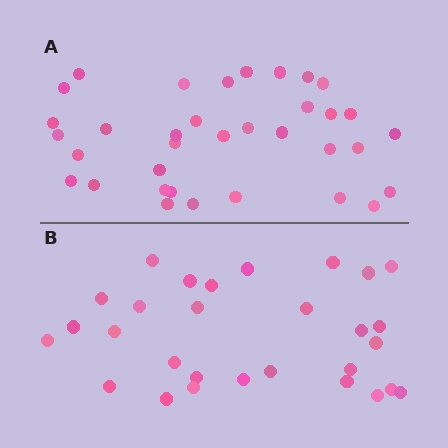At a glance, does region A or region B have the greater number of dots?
Region A (the top region) has more dots.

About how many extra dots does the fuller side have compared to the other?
Region A has about 6 more dots than region B.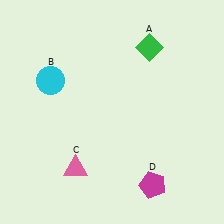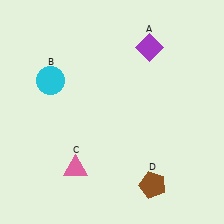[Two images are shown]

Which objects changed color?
A changed from green to purple. D changed from magenta to brown.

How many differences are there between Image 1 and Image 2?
There are 2 differences between the two images.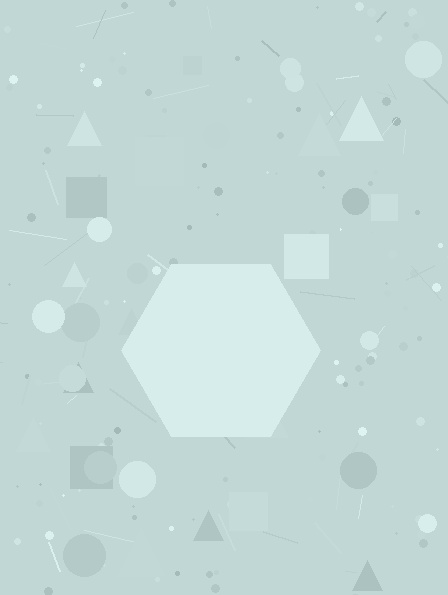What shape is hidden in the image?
A hexagon is hidden in the image.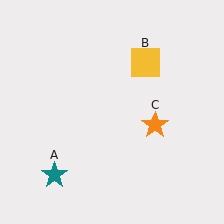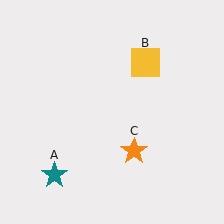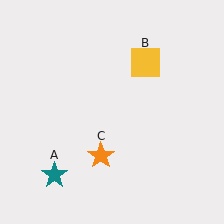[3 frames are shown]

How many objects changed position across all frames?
1 object changed position: orange star (object C).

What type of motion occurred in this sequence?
The orange star (object C) rotated clockwise around the center of the scene.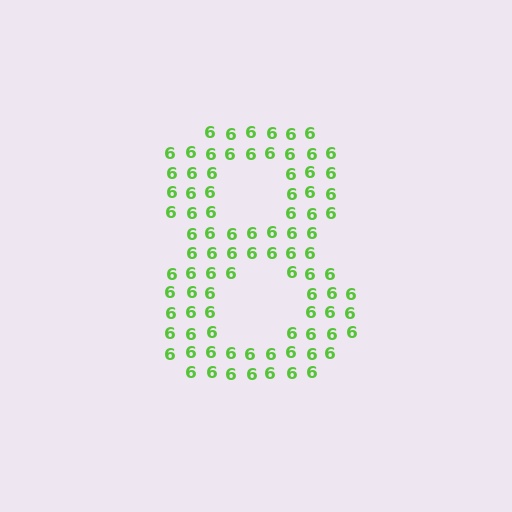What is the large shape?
The large shape is the digit 8.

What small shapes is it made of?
It is made of small digit 6's.